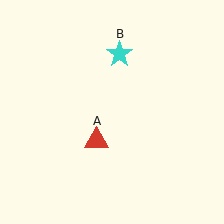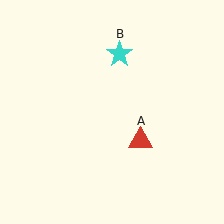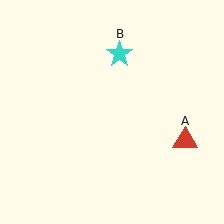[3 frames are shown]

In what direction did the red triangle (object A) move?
The red triangle (object A) moved right.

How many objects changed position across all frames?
1 object changed position: red triangle (object A).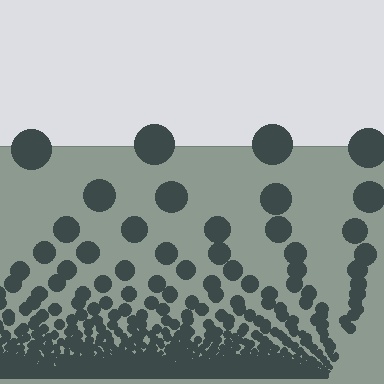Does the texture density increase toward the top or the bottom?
Density increases toward the bottom.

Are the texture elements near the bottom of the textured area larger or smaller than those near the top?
Smaller. The gradient is inverted — elements near the bottom are smaller and denser.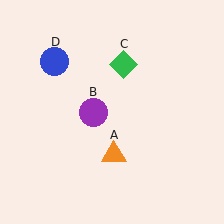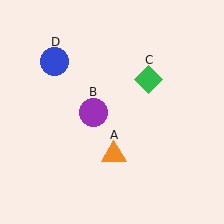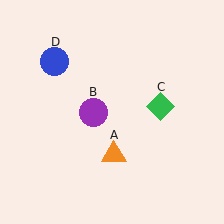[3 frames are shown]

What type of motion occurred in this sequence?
The green diamond (object C) rotated clockwise around the center of the scene.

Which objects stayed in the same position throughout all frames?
Orange triangle (object A) and purple circle (object B) and blue circle (object D) remained stationary.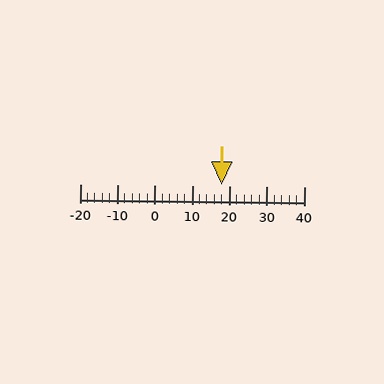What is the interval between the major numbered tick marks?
The major tick marks are spaced 10 units apart.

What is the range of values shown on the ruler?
The ruler shows values from -20 to 40.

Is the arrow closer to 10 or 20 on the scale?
The arrow is closer to 20.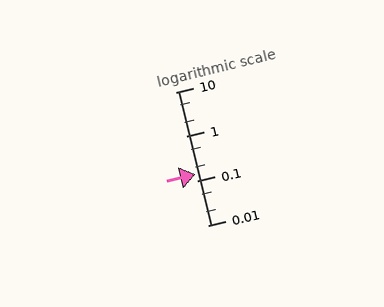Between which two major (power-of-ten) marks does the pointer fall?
The pointer is between 0.1 and 1.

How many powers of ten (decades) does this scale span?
The scale spans 3 decades, from 0.01 to 10.